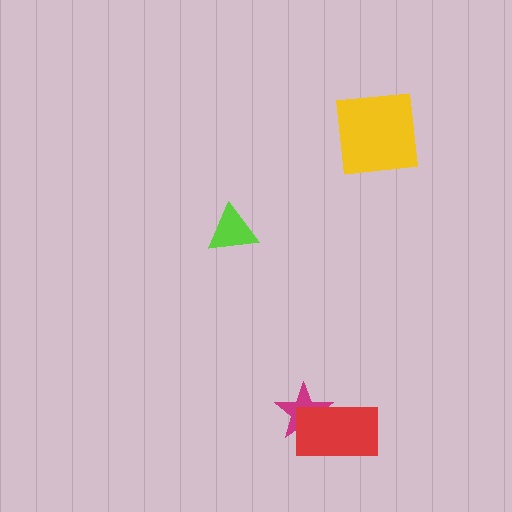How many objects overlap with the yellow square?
0 objects overlap with the yellow square.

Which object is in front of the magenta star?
The red rectangle is in front of the magenta star.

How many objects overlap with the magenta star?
1 object overlaps with the magenta star.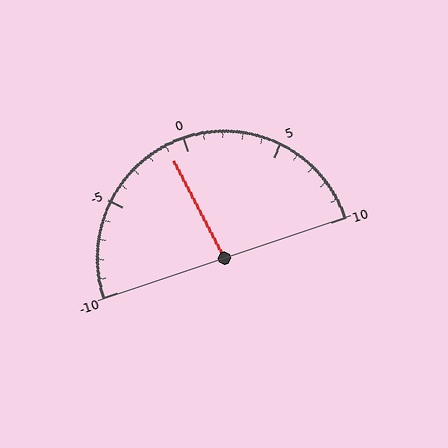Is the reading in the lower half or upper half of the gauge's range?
The reading is in the lower half of the range (-10 to 10).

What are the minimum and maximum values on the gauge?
The gauge ranges from -10 to 10.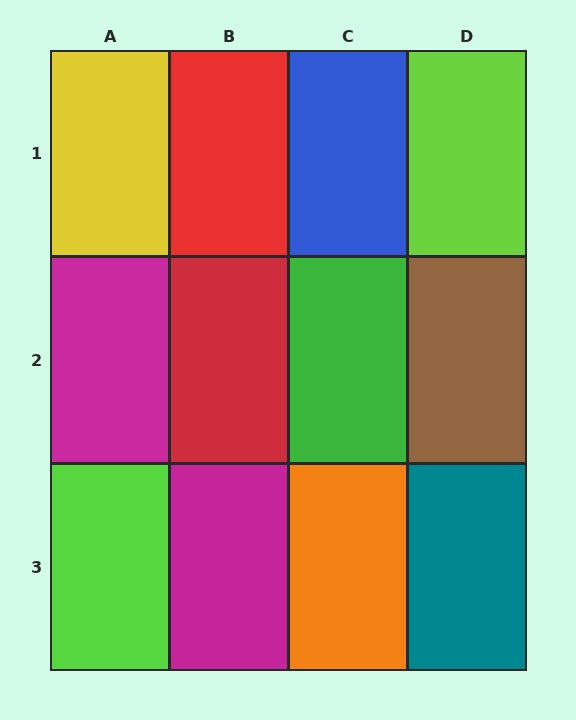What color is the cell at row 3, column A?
Lime.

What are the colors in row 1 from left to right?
Yellow, red, blue, lime.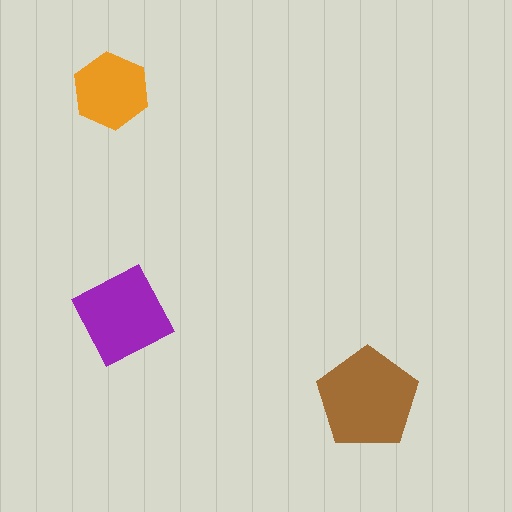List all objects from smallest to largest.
The orange hexagon, the purple square, the brown pentagon.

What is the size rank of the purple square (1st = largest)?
2nd.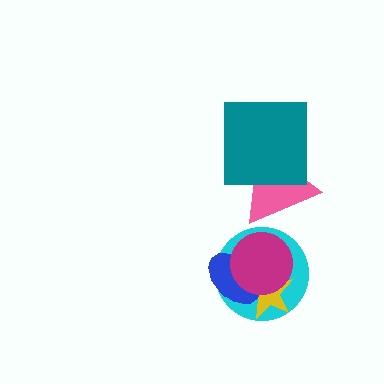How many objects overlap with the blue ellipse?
3 objects overlap with the blue ellipse.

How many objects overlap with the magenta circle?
3 objects overlap with the magenta circle.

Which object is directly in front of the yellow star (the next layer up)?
The blue ellipse is directly in front of the yellow star.